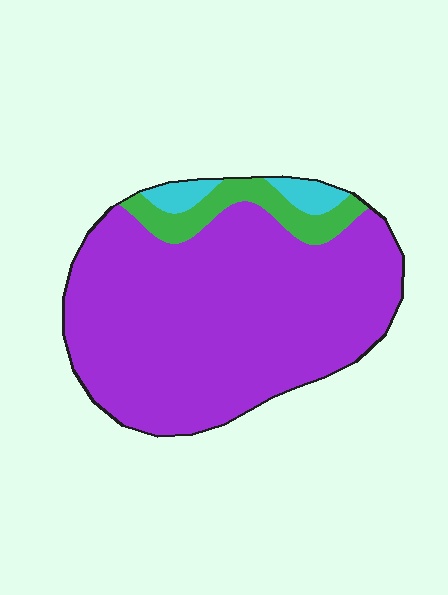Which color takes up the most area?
Purple, at roughly 85%.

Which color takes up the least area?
Cyan, at roughly 5%.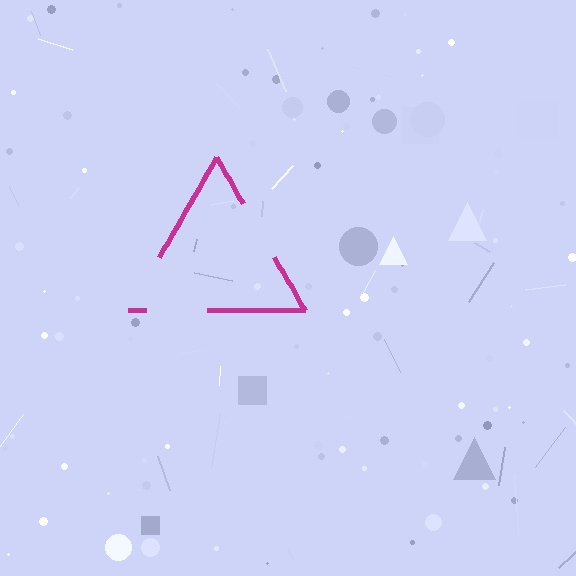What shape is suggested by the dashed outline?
The dashed outline suggests a triangle.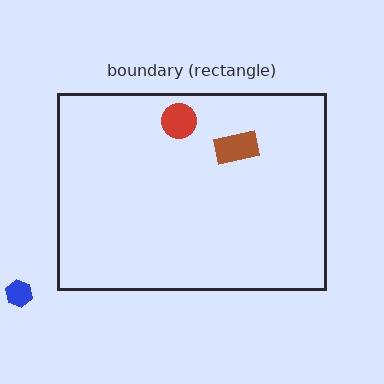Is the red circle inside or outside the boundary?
Inside.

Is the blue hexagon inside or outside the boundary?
Outside.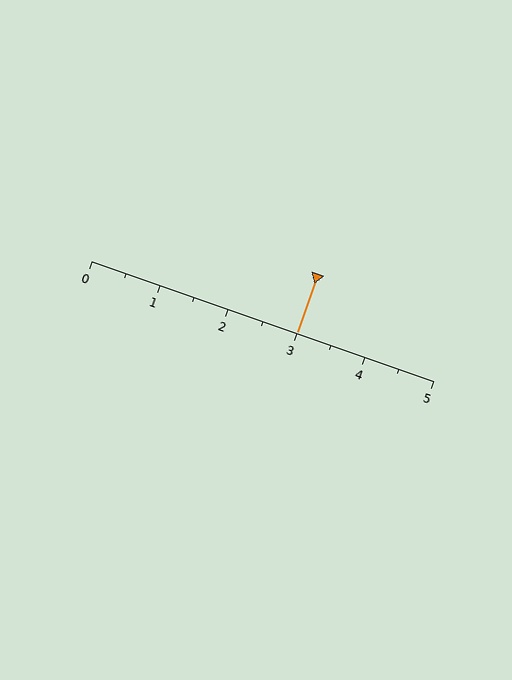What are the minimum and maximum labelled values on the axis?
The axis runs from 0 to 5.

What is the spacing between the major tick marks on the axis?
The major ticks are spaced 1 apart.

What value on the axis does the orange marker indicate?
The marker indicates approximately 3.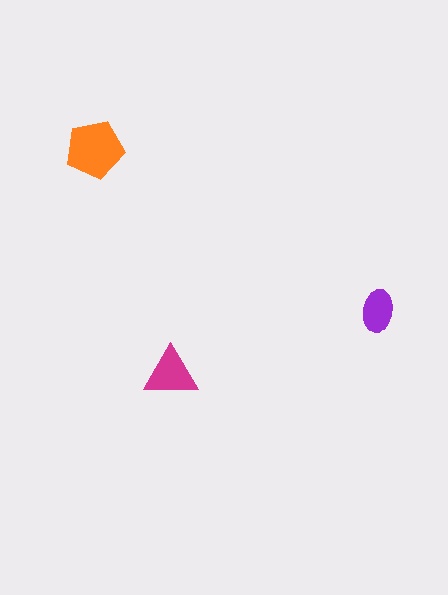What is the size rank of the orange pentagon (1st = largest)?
1st.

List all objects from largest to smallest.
The orange pentagon, the magenta triangle, the purple ellipse.